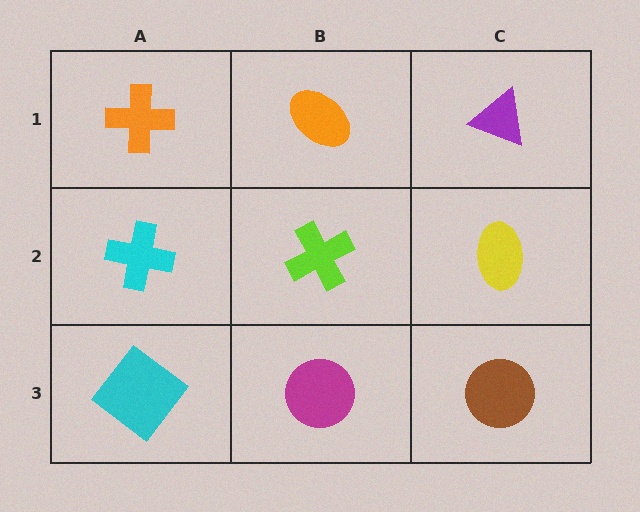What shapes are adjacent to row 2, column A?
An orange cross (row 1, column A), a cyan diamond (row 3, column A), a lime cross (row 2, column B).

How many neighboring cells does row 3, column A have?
2.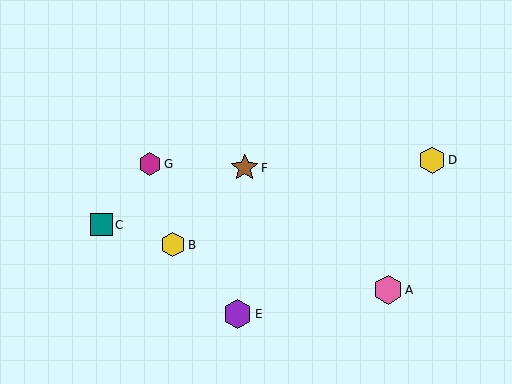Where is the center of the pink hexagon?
The center of the pink hexagon is at (388, 290).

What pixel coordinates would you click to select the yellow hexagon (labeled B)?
Click at (173, 245) to select the yellow hexagon B.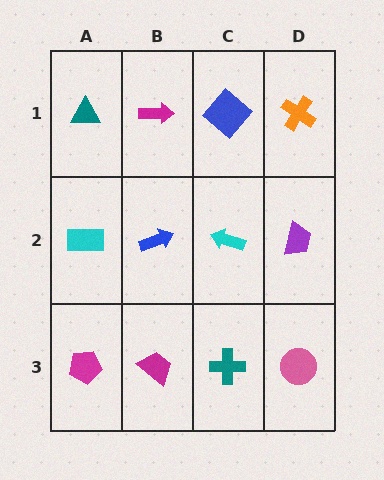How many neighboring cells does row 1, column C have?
3.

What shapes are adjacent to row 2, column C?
A blue diamond (row 1, column C), a teal cross (row 3, column C), a blue arrow (row 2, column B), a purple trapezoid (row 2, column D).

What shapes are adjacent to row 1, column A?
A cyan rectangle (row 2, column A), a magenta arrow (row 1, column B).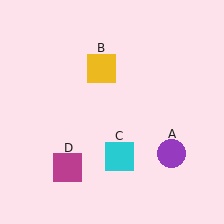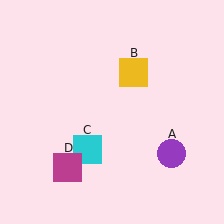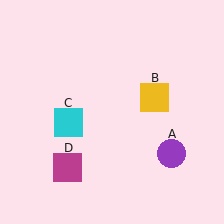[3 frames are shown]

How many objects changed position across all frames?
2 objects changed position: yellow square (object B), cyan square (object C).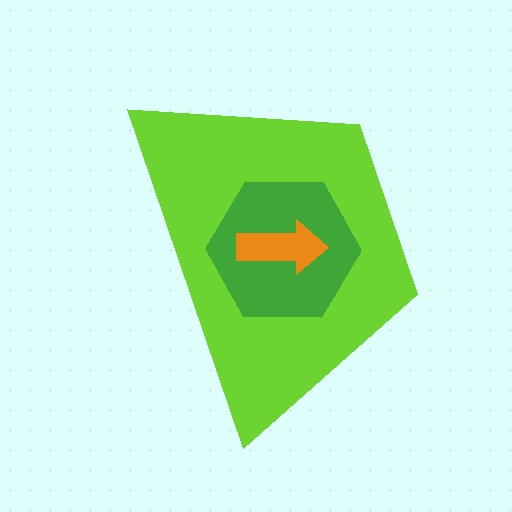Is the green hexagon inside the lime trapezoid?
Yes.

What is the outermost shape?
The lime trapezoid.